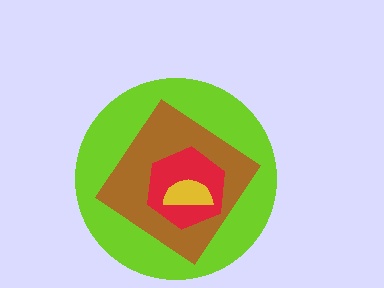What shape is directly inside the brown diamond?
The red hexagon.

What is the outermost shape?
The lime circle.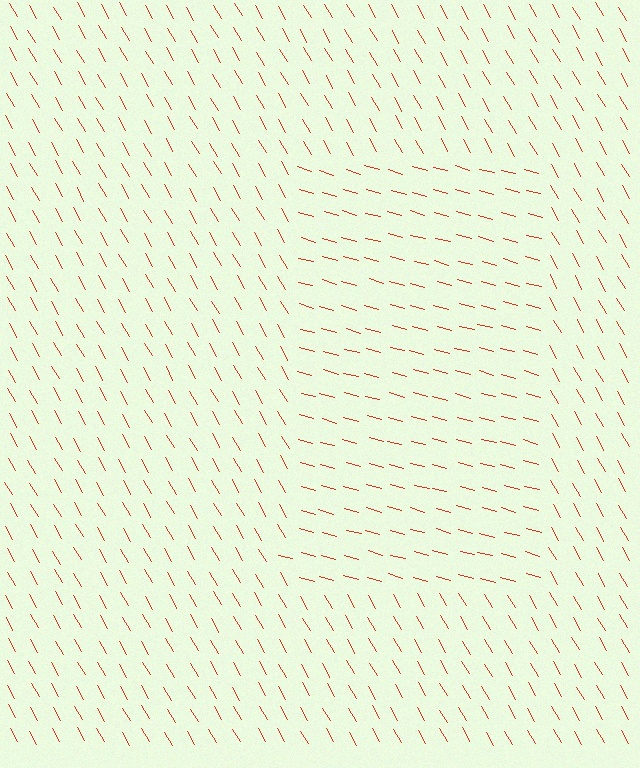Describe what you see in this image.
The image is filled with small red line segments. A rectangle region in the image has lines oriented differently from the surrounding lines, creating a visible texture boundary.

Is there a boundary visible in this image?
Yes, there is a texture boundary formed by a change in line orientation.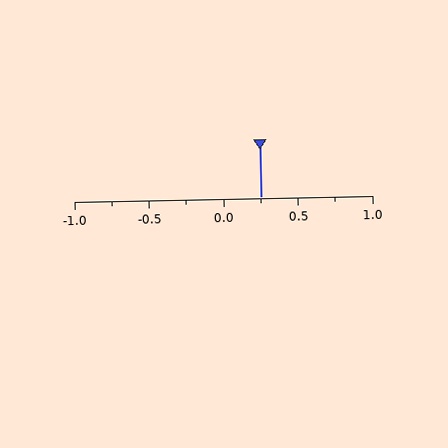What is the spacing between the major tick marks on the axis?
The major ticks are spaced 0.5 apart.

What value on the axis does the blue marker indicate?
The marker indicates approximately 0.25.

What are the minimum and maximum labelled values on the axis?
The axis runs from -1.0 to 1.0.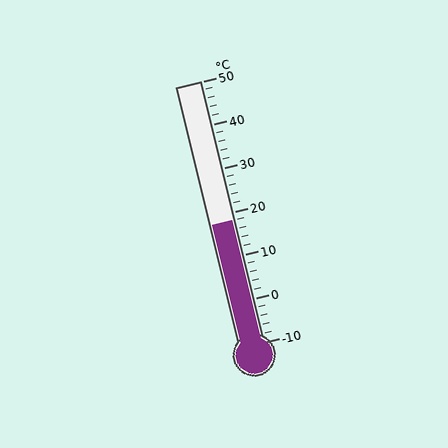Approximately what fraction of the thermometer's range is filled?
The thermometer is filled to approximately 45% of its range.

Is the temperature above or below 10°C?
The temperature is above 10°C.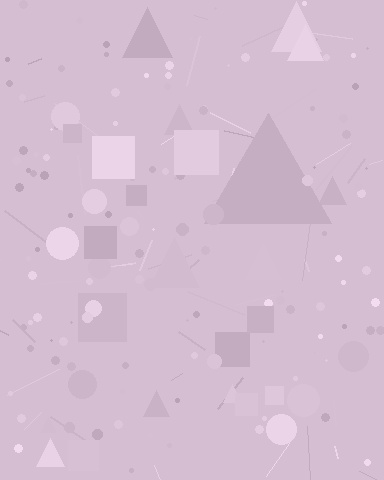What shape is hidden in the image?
A triangle is hidden in the image.